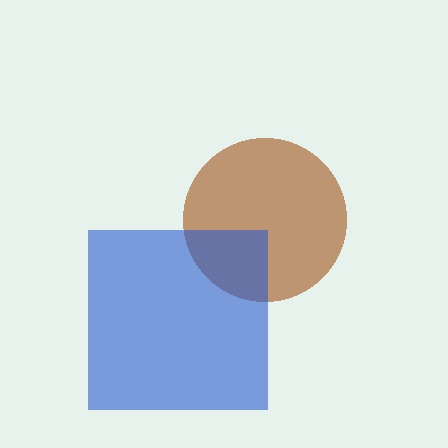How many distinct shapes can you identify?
There are 2 distinct shapes: a brown circle, a blue square.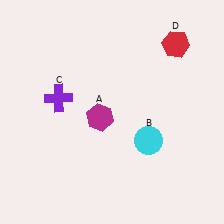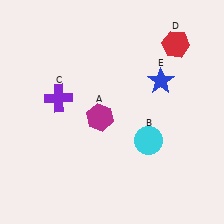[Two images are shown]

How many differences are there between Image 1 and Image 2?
There is 1 difference between the two images.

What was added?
A blue star (E) was added in Image 2.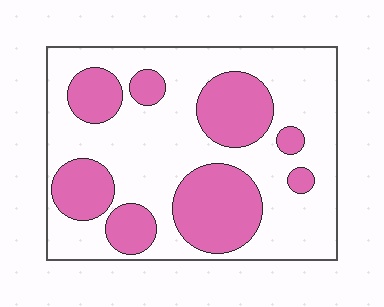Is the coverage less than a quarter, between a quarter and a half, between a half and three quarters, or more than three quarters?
Between a quarter and a half.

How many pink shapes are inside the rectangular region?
8.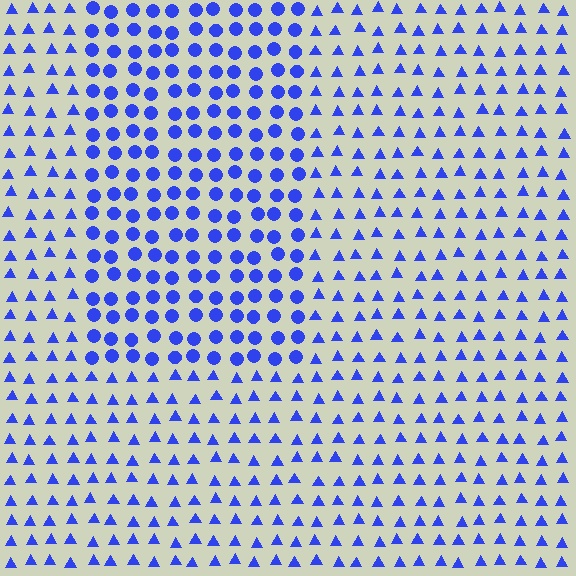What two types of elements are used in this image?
The image uses circles inside the rectangle region and triangles outside it.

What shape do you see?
I see a rectangle.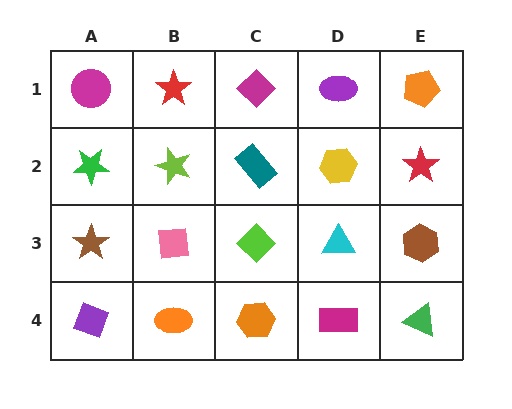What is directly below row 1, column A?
A green star.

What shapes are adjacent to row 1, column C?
A teal rectangle (row 2, column C), a red star (row 1, column B), a purple ellipse (row 1, column D).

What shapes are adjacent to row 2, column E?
An orange pentagon (row 1, column E), a brown hexagon (row 3, column E), a yellow hexagon (row 2, column D).